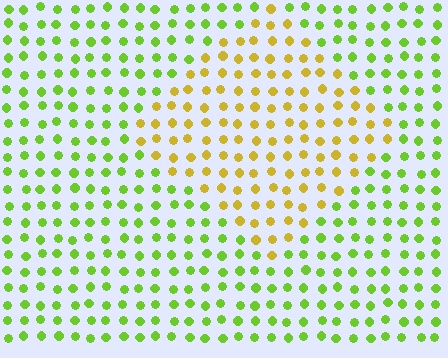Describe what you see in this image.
The image is filled with small lime elements in a uniform arrangement. A diamond-shaped region is visible where the elements are tinted to a slightly different hue, forming a subtle color boundary.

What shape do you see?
I see a diamond.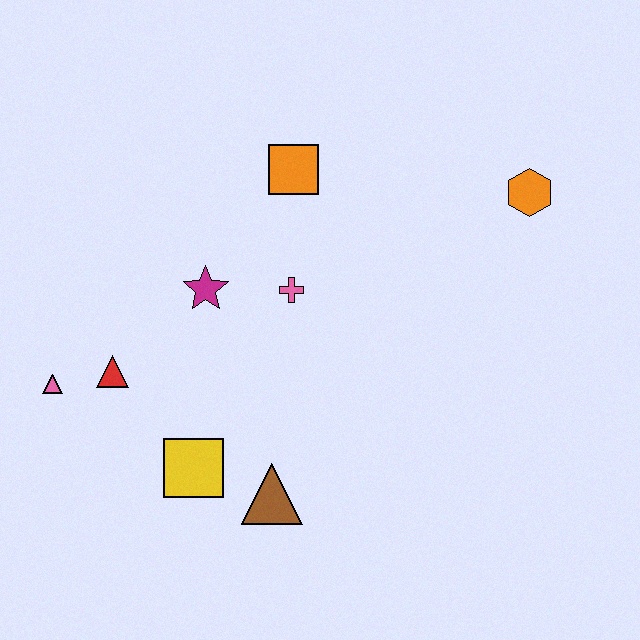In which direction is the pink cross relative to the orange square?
The pink cross is below the orange square.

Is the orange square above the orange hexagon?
Yes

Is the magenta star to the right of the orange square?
No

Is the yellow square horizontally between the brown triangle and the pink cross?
No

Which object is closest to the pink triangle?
The red triangle is closest to the pink triangle.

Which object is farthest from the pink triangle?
The orange hexagon is farthest from the pink triangle.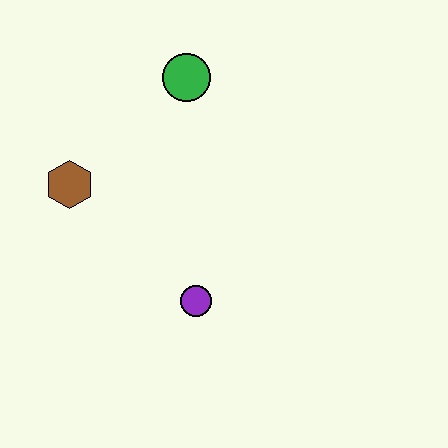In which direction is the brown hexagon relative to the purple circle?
The brown hexagon is to the left of the purple circle.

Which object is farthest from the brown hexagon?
The purple circle is farthest from the brown hexagon.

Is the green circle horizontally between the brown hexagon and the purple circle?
Yes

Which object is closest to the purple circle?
The brown hexagon is closest to the purple circle.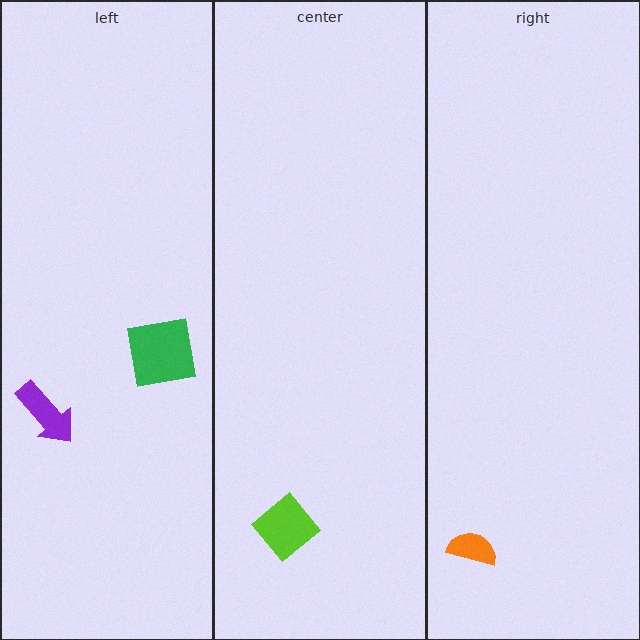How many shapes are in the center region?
1.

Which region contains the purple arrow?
The left region.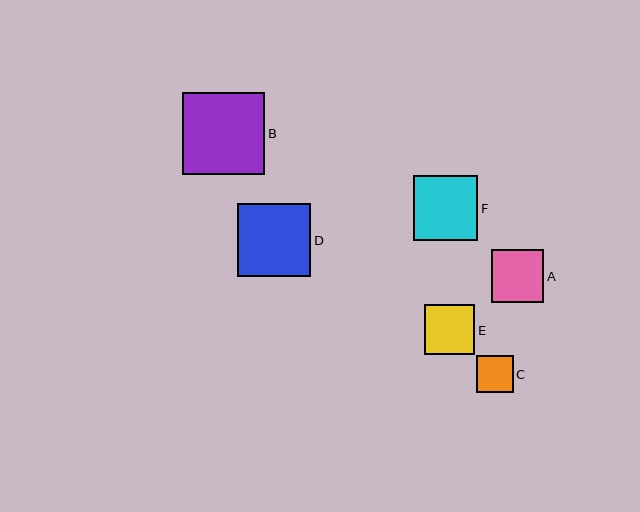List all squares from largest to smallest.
From largest to smallest: B, D, F, A, E, C.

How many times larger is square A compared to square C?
Square A is approximately 1.4 times the size of square C.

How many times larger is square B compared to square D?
Square B is approximately 1.1 times the size of square D.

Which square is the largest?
Square B is the largest with a size of approximately 82 pixels.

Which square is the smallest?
Square C is the smallest with a size of approximately 37 pixels.